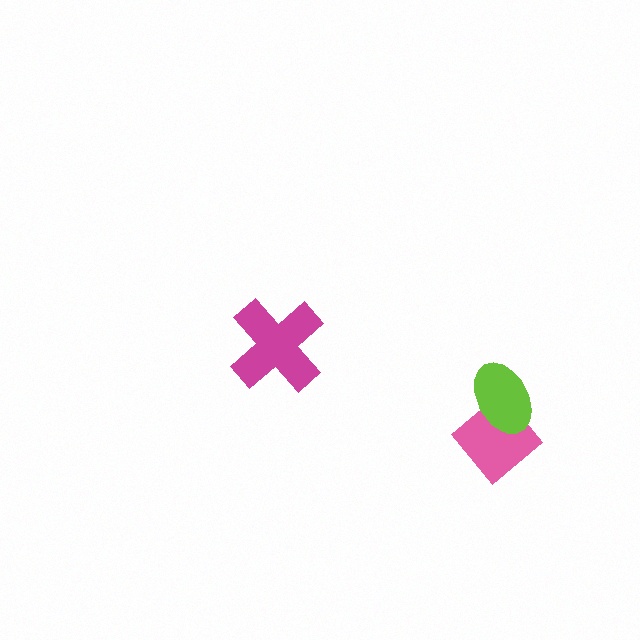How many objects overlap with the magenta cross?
0 objects overlap with the magenta cross.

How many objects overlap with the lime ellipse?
1 object overlaps with the lime ellipse.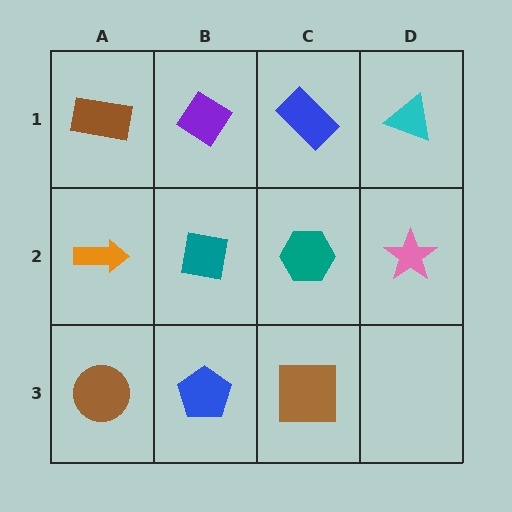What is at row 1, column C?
A blue rectangle.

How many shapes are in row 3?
3 shapes.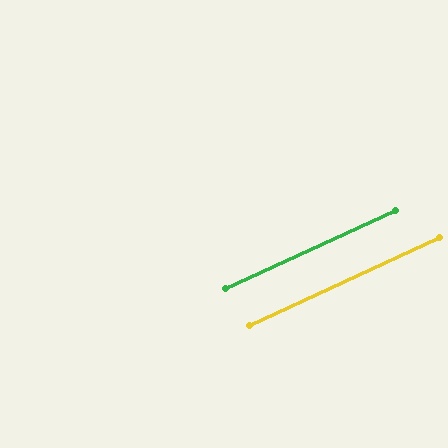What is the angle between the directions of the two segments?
Approximately 1 degree.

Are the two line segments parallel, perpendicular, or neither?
Parallel — their directions differ by only 0.5°.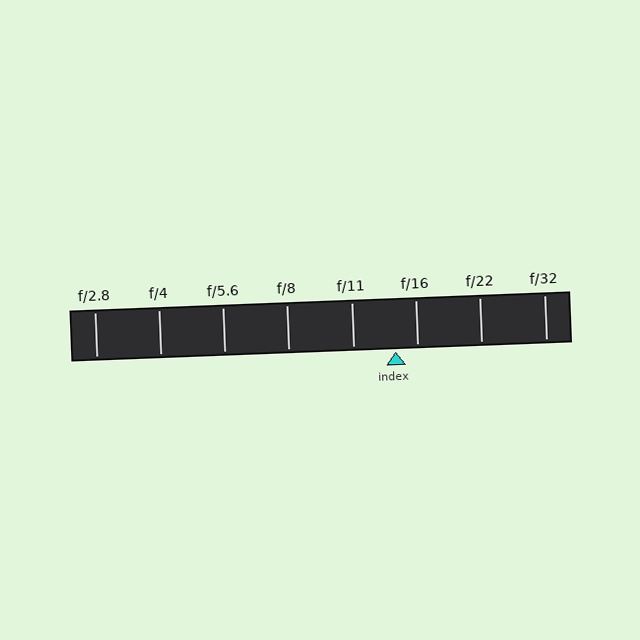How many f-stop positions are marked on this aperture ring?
There are 8 f-stop positions marked.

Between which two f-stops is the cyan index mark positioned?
The index mark is between f/11 and f/16.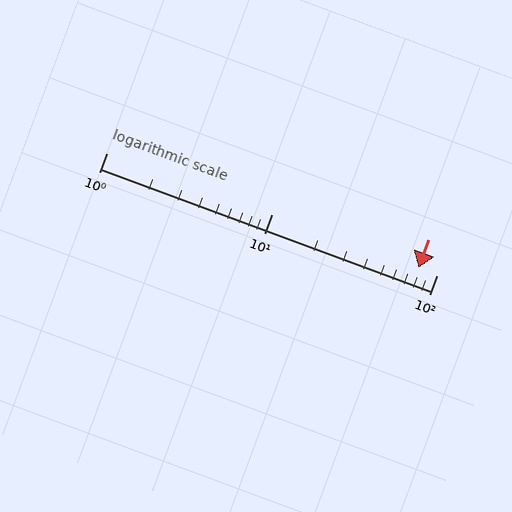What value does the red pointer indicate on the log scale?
The pointer indicates approximately 77.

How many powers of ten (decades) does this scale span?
The scale spans 2 decades, from 1 to 100.